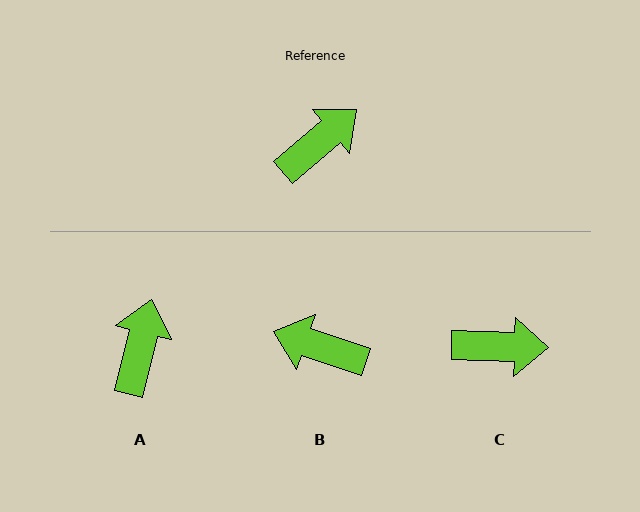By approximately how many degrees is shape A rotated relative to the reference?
Approximately 36 degrees counter-clockwise.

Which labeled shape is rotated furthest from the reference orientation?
B, about 121 degrees away.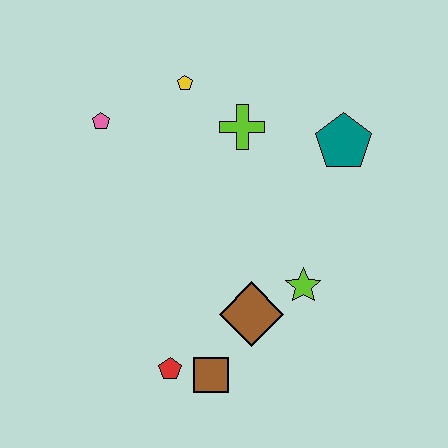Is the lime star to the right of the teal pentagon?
No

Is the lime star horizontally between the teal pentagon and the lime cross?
Yes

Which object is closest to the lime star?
The brown diamond is closest to the lime star.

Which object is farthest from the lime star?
The pink pentagon is farthest from the lime star.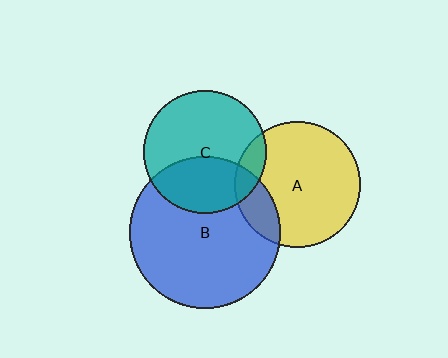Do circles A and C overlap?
Yes.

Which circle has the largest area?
Circle B (blue).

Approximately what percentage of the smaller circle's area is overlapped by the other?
Approximately 10%.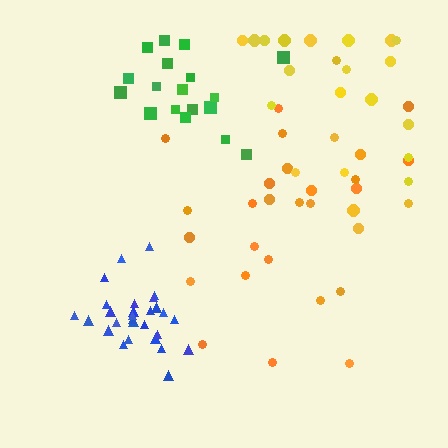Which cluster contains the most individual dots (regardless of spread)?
Blue (28).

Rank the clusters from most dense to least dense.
blue, green, orange, yellow.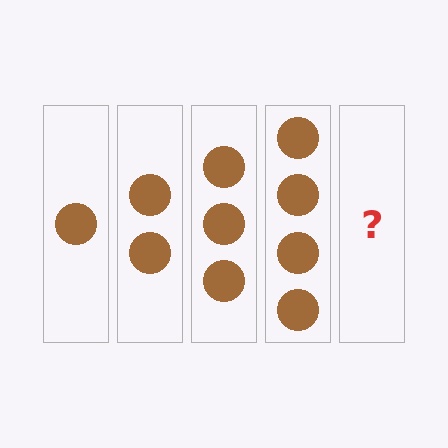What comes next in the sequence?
The next element should be 5 circles.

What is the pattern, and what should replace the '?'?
The pattern is that each step adds one more circle. The '?' should be 5 circles.